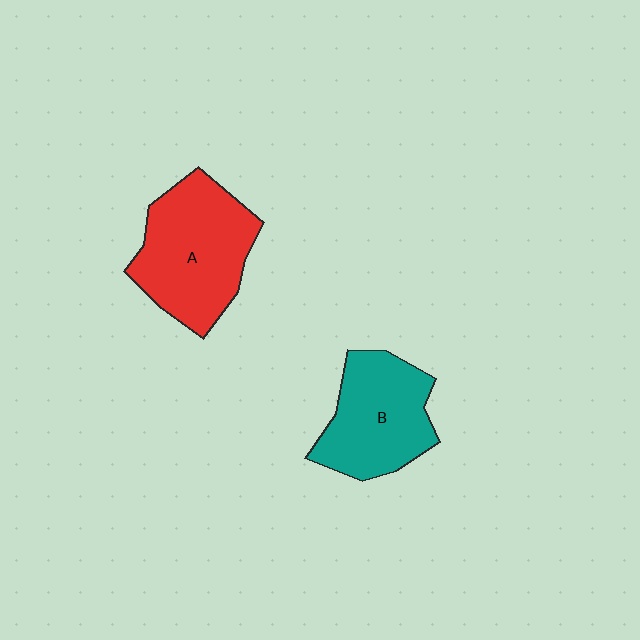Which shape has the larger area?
Shape A (red).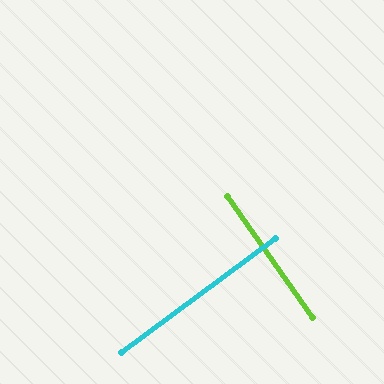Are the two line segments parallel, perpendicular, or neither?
Perpendicular — they meet at approximately 89°.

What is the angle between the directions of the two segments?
Approximately 89 degrees.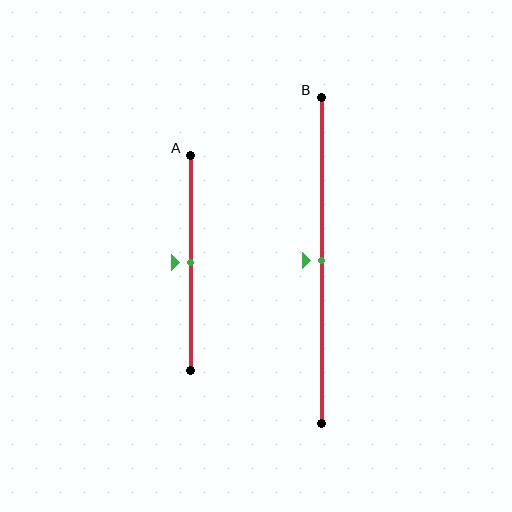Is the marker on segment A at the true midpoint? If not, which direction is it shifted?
Yes, the marker on segment A is at the true midpoint.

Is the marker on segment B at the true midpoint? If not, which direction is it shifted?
Yes, the marker on segment B is at the true midpoint.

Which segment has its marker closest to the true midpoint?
Segment A has its marker closest to the true midpoint.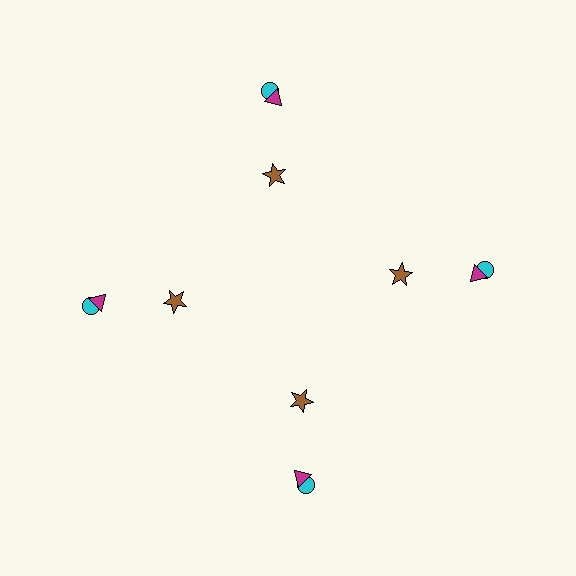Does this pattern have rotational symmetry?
Yes, this pattern has 4-fold rotational symmetry. It looks the same after rotating 90 degrees around the center.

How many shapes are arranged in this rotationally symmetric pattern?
There are 12 shapes, arranged in 4 groups of 3.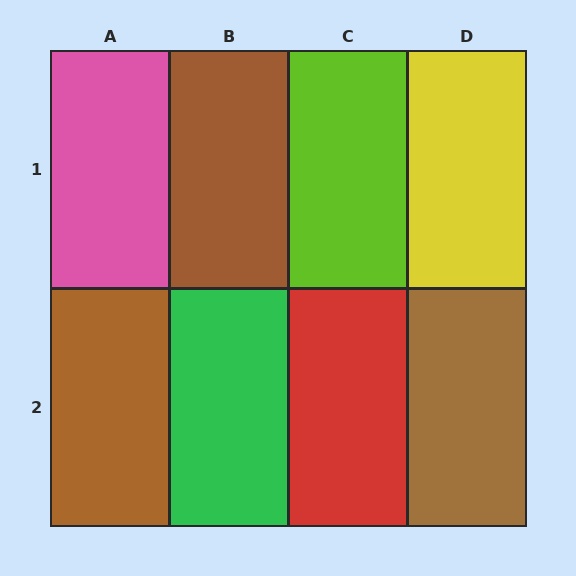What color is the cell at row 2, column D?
Brown.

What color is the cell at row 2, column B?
Green.